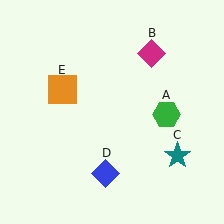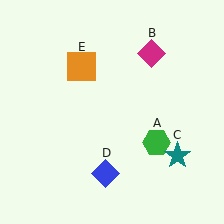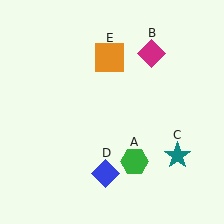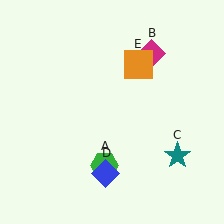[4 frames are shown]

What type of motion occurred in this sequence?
The green hexagon (object A), orange square (object E) rotated clockwise around the center of the scene.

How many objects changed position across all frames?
2 objects changed position: green hexagon (object A), orange square (object E).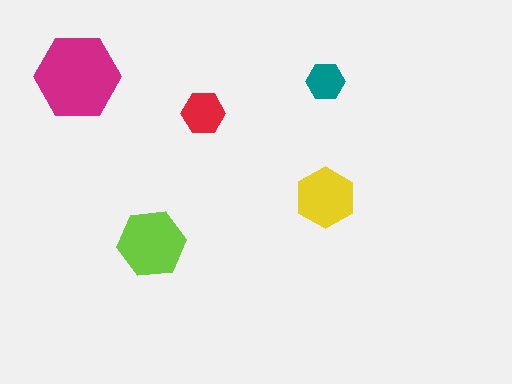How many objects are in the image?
There are 5 objects in the image.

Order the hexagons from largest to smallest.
the magenta one, the lime one, the yellow one, the red one, the teal one.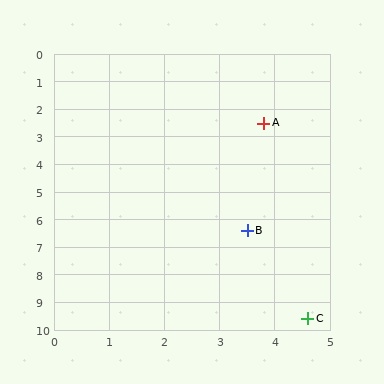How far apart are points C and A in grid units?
Points C and A are about 7.1 grid units apart.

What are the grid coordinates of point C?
Point C is at approximately (4.6, 9.6).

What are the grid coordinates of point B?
Point B is at approximately (3.5, 6.4).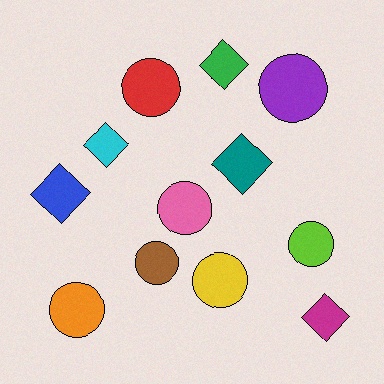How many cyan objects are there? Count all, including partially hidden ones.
There is 1 cyan object.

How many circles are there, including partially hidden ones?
There are 7 circles.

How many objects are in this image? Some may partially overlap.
There are 12 objects.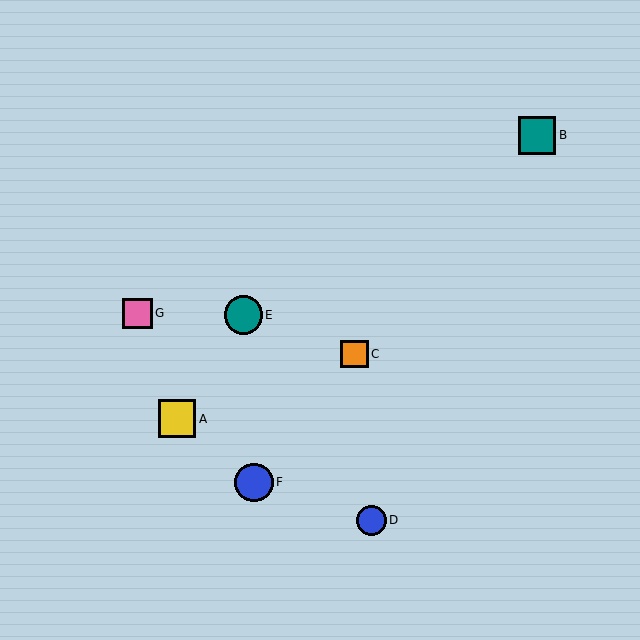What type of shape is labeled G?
Shape G is a pink square.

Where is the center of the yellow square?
The center of the yellow square is at (177, 419).